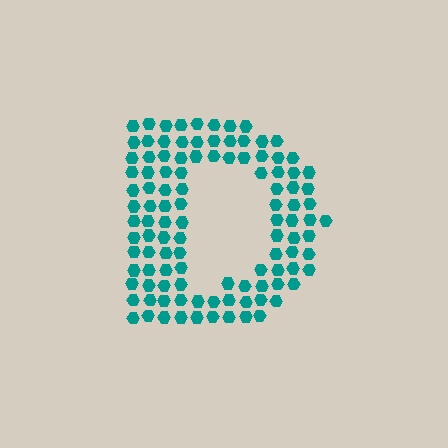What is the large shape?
The large shape is the letter D.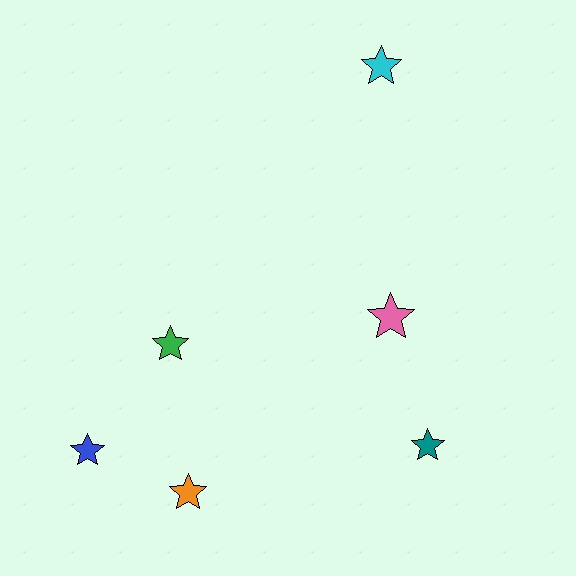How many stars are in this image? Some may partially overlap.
There are 6 stars.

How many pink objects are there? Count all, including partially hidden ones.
There is 1 pink object.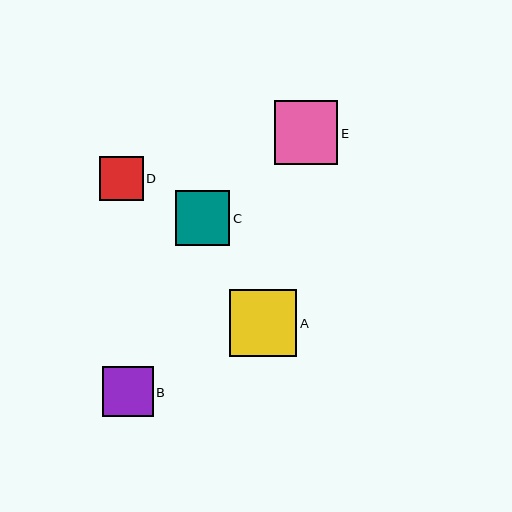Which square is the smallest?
Square D is the smallest with a size of approximately 44 pixels.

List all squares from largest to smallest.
From largest to smallest: A, E, C, B, D.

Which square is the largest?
Square A is the largest with a size of approximately 68 pixels.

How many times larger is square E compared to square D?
Square E is approximately 1.5 times the size of square D.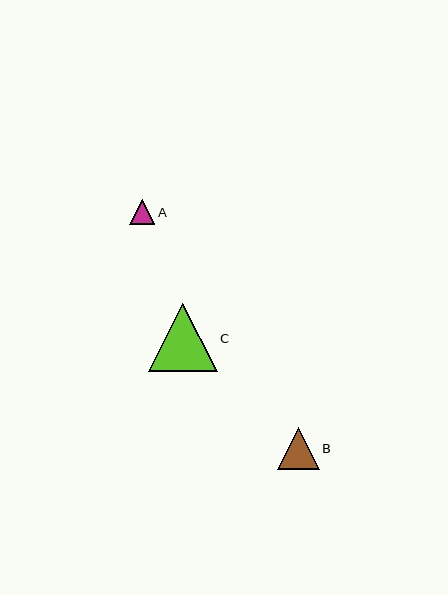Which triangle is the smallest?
Triangle A is the smallest with a size of approximately 25 pixels.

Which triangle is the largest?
Triangle C is the largest with a size of approximately 68 pixels.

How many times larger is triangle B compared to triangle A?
Triangle B is approximately 1.7 times the size of triangle A.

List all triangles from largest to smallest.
From largest to smallest: C, B, A.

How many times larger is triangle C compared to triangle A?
Triangle C is approximately 2.7 times the size of triangle A.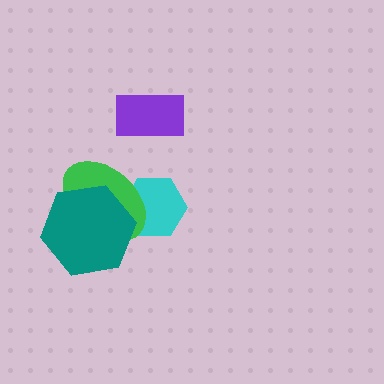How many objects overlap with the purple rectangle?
0 objects overlap with the purple rectangle.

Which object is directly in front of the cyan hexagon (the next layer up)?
The green ellipse is directly in front of the cyan hexagon.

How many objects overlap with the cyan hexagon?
2 objects overlap with the cyan hexagon.